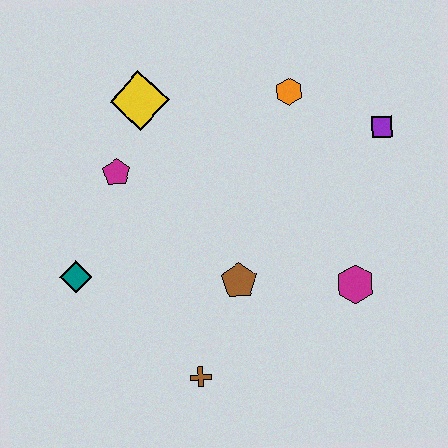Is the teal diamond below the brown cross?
No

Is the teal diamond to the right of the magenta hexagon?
No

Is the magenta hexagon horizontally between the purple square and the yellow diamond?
Yes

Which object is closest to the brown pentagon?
The brown cross is closest to the brown pentagon.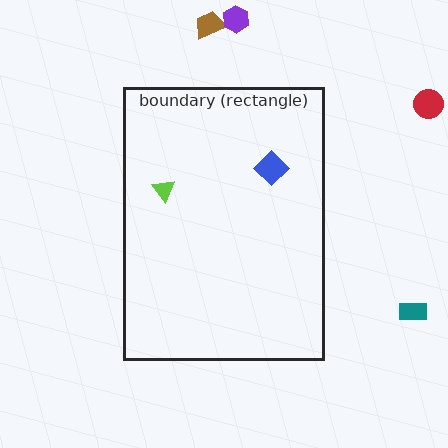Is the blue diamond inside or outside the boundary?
Inside.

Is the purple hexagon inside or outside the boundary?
Outside.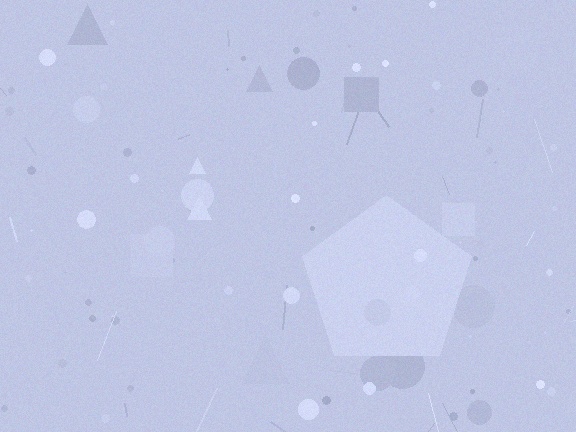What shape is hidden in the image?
A pentagon is hidden in the image.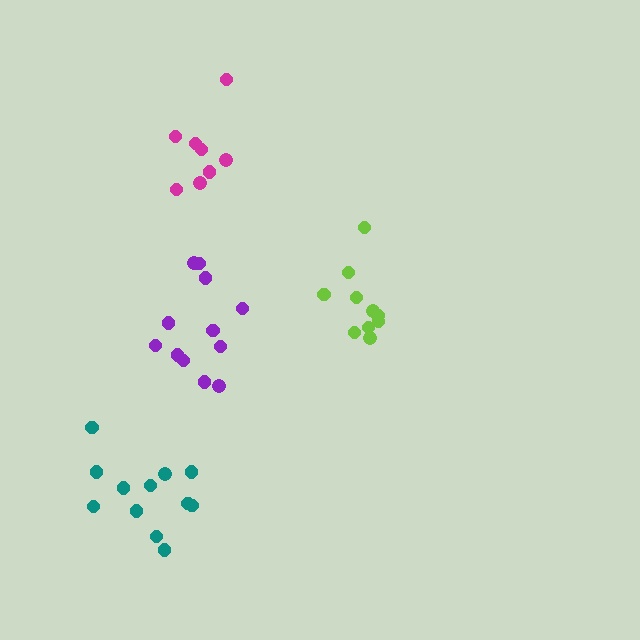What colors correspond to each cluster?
The clusters are colored: teal, lime, purple, magenta.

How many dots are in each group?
Group 1: 12 dots, Group 2: 10 dots, Group 3: 12 dots, Group 4: 8 dots (42 total).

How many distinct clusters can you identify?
There are 4 distinct clusters.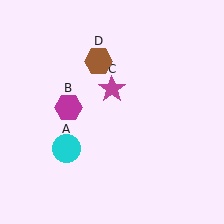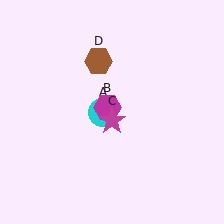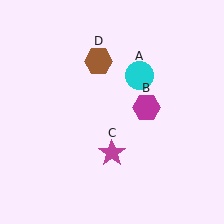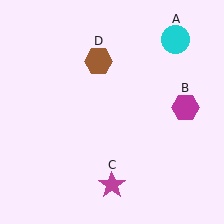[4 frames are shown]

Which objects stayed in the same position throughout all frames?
Brown hexagon (object D) remained stationary.